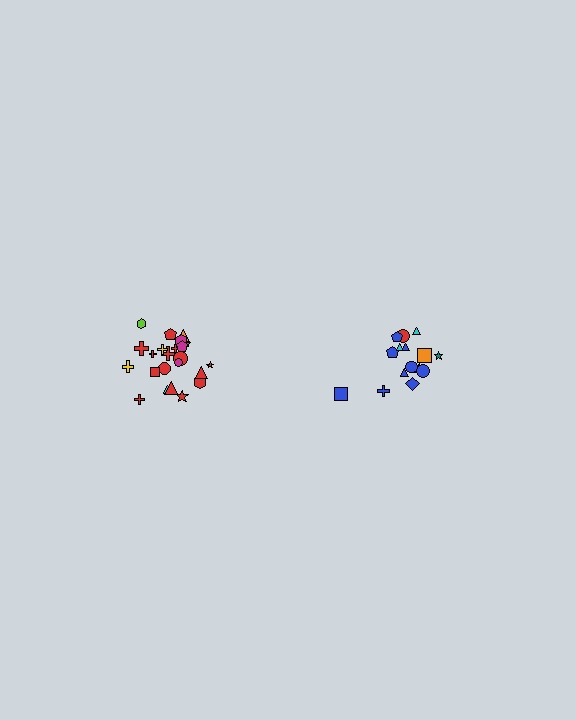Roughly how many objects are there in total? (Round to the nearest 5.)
Roughly 40 objects in total.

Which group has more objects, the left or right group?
The left group.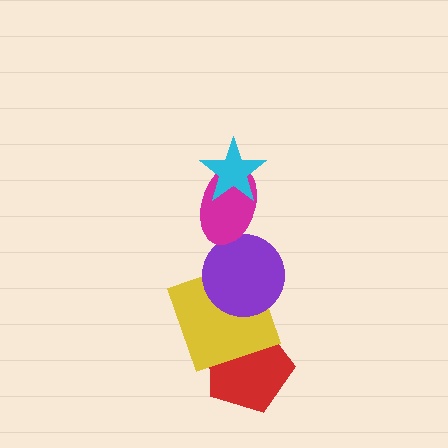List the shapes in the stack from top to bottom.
From top to bottom: the cyan star, the magenta ellipse, the purple circle, the yellow square, the red pentagon.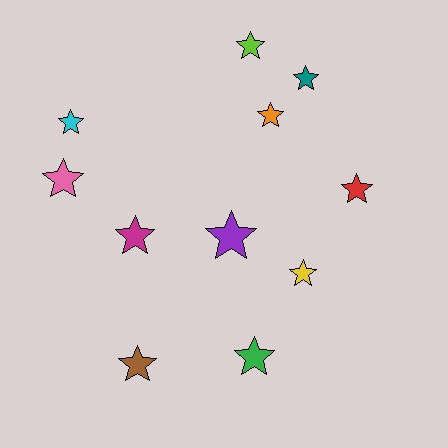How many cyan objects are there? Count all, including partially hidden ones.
There is 1 cyan object.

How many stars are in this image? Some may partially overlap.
There are 11 stars.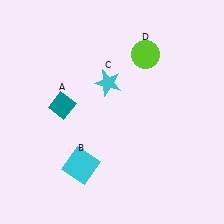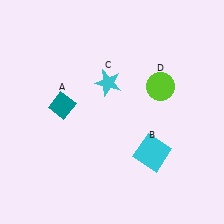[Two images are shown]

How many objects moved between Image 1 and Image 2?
2 objects moved between the two images.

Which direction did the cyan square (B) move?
The cyan square (B) moved right.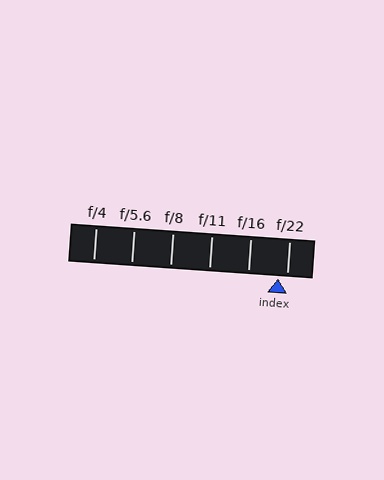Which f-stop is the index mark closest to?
The index mark is closest to f/22.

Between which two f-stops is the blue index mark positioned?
The index mark is between f/16 and f/22.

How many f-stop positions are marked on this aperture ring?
There are 6 f-stop positions marked.